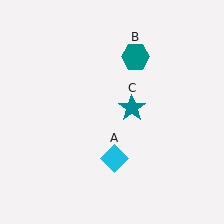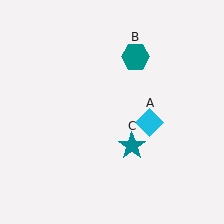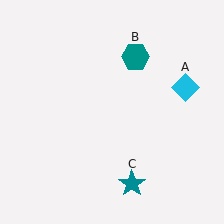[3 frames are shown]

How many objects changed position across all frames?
2 objects changed position: cyan diamond (object A), teal star (object C).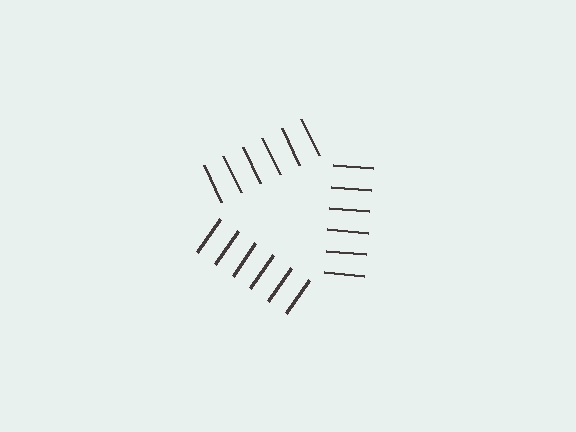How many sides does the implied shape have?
3 sides — the line-ends trace a triangle.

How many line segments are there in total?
18 — 6 along each of the 3 edges.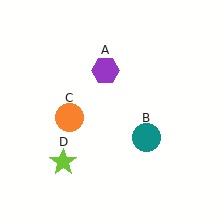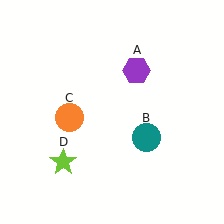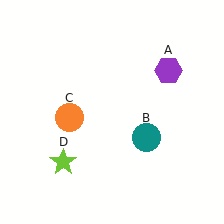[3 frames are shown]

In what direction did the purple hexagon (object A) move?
The purple hexagon (object A) moved right.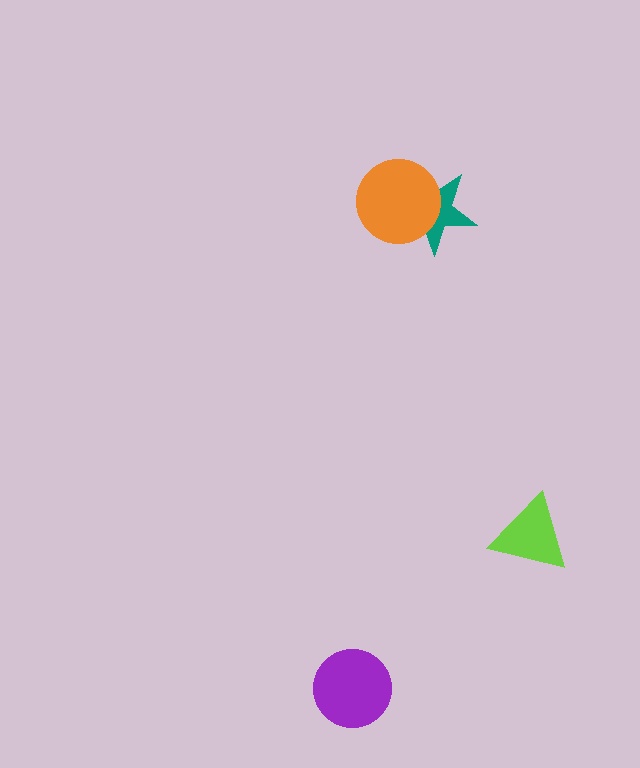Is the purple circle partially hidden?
No, no other shape covers it.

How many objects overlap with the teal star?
1 object overlaps with the teal star.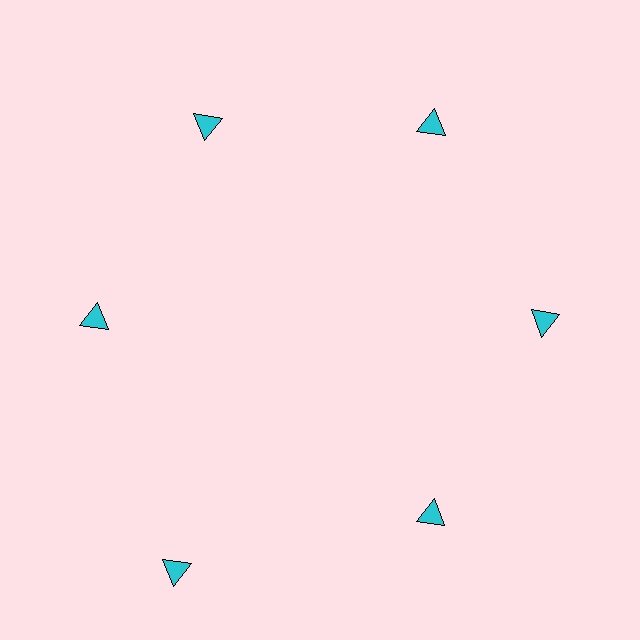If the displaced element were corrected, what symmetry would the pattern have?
It would have 6-fold rotational symmetry — the pattern would map onto itself every 60 degrees.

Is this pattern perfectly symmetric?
No. The 6 cyan triangles are arranged in a ring, but one element near the 7 o'clock position is pushed outward from the center, breaking the 6-fold rotational symmetry.